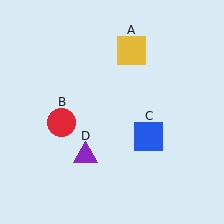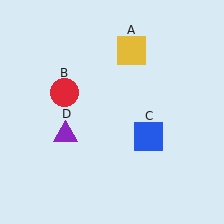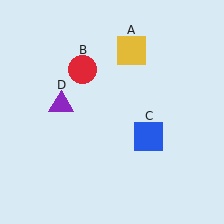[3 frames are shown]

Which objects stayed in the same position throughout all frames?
Yellow square (object A) and blue square (object C) remained stationary.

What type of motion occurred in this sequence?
The red circle (object B), purple triangle (object D) rotated clockwise around the center of the scene.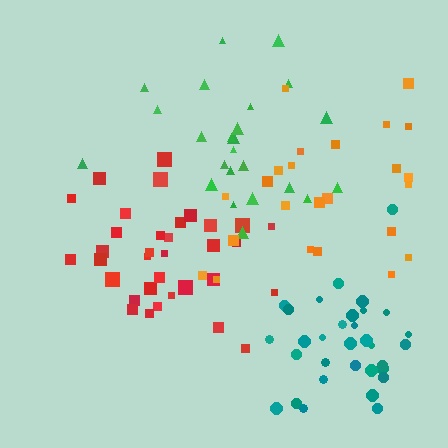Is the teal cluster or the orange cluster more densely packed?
Teal.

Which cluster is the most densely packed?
Teal.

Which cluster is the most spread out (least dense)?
Orange.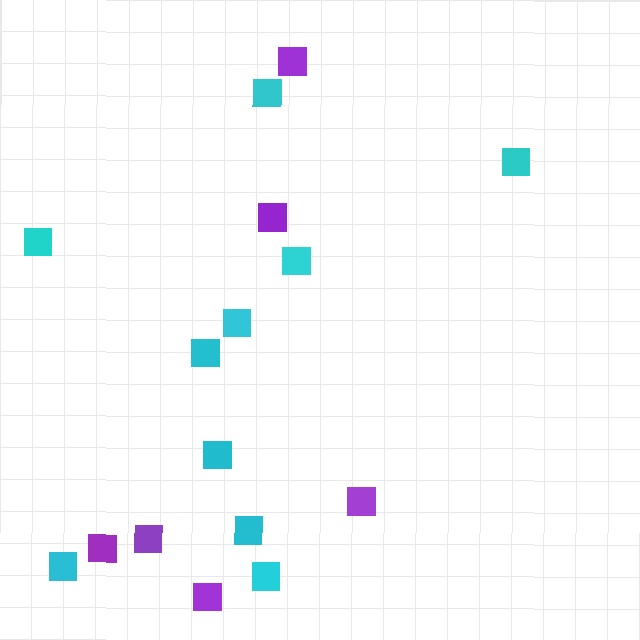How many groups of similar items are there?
There are 2 groups: one group of cyan squares (10) and one group of purple squares (6).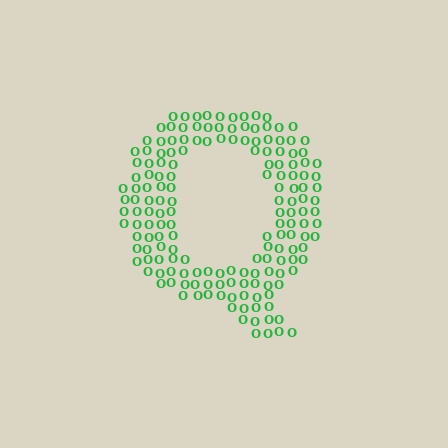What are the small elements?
The small elements are letter O's.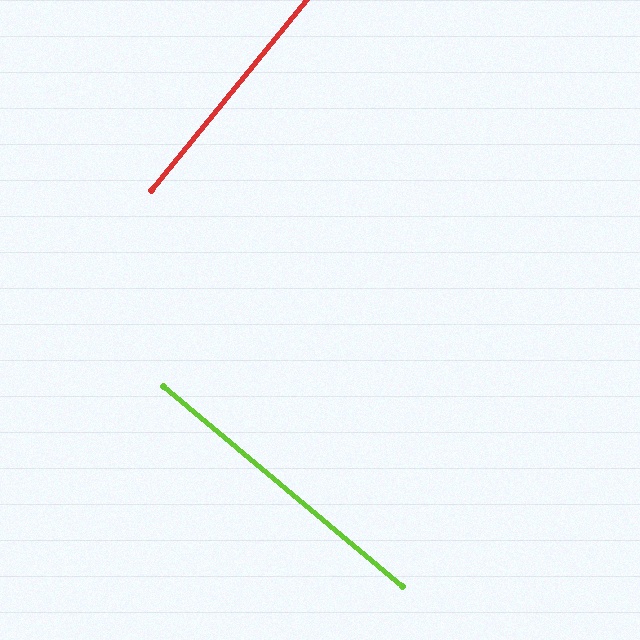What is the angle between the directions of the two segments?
Approximately 89 degrees.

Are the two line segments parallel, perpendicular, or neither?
Perpendicular — they meet at approximately 89°.